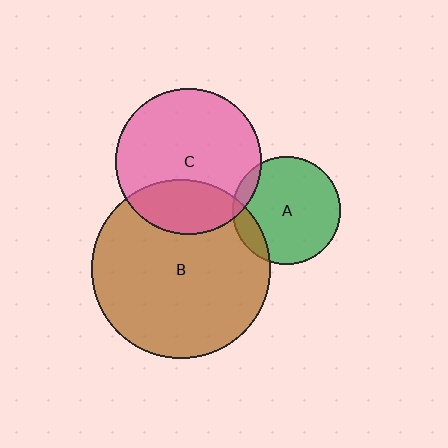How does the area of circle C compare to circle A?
Approximately 1.8 times.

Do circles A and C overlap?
Yes.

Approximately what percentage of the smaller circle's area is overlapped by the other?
Approximately 10%.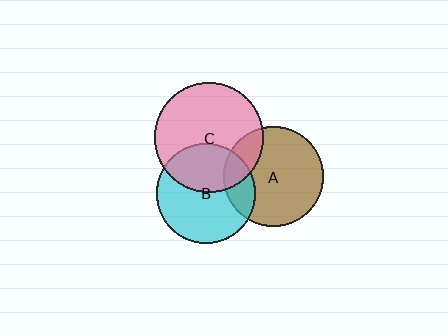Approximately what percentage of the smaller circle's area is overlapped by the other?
Approximately 20%.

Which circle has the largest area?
Circle C (pink).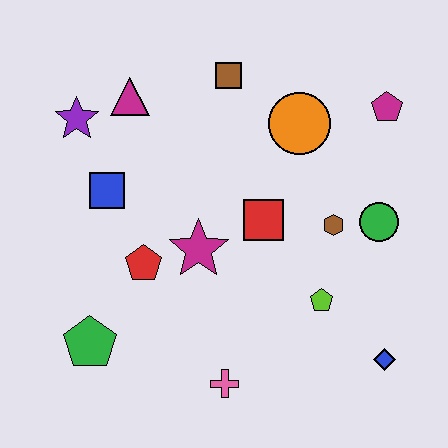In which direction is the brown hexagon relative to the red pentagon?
The brown hexagon is to the right of the red pentagon.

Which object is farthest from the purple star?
The blue diamond is farthest from the purple star.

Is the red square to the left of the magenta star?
No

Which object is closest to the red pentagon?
The magenta star is closest to the red pentagon.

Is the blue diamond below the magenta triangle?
Yes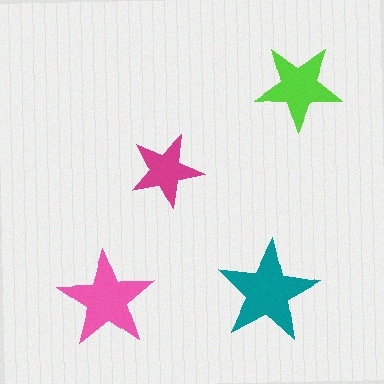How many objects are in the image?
There are 4 objects in the image.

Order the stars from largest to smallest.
the teal one, the pink one, the lime one, the magenta one.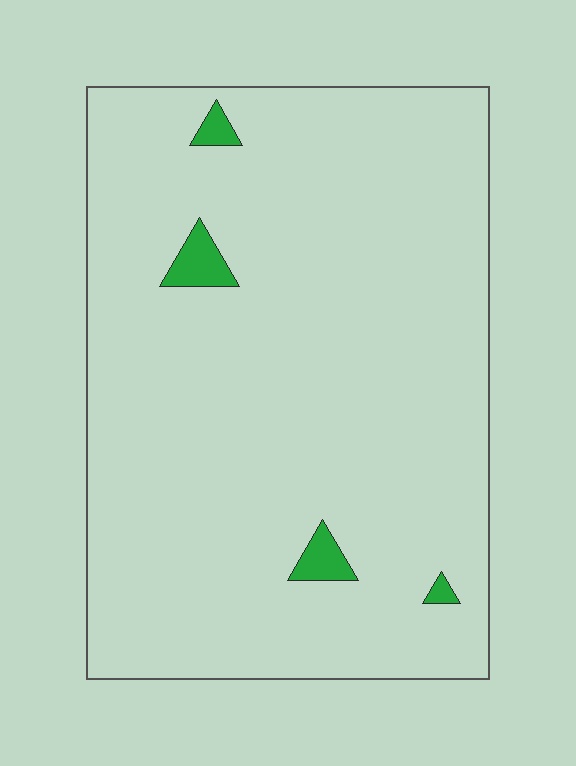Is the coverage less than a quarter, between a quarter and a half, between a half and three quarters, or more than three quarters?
Less than a quarter.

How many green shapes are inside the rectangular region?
4.